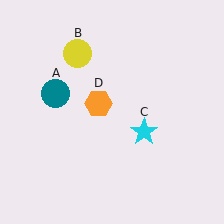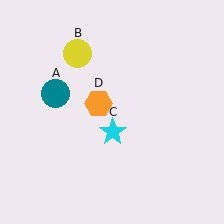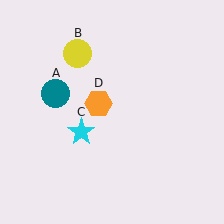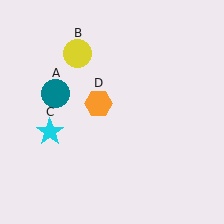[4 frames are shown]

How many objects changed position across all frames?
1 object changed position: cyan star (object C).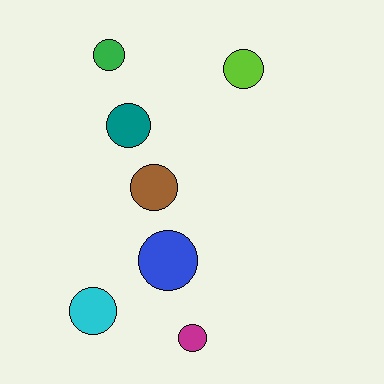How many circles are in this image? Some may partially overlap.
There are 7 circles.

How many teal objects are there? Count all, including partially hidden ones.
There is 1 teal object.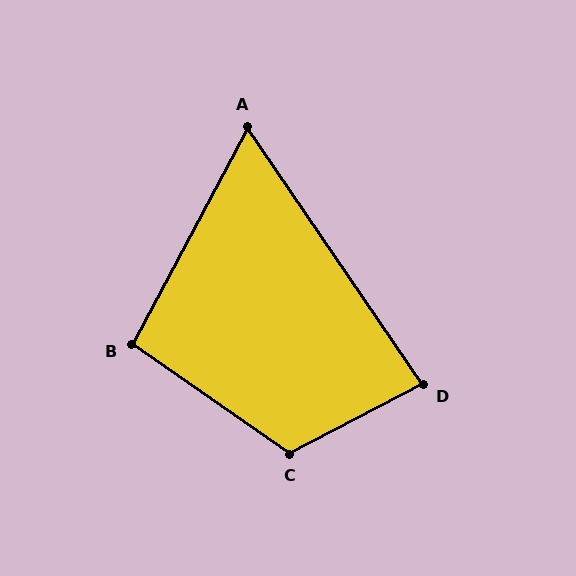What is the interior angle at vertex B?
Approximately 97 degrees (obtuse).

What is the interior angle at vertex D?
Approximately 83 degrees (acute).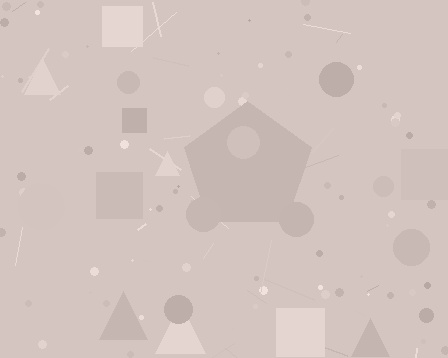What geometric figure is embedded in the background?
A pentagon is embedded in the background.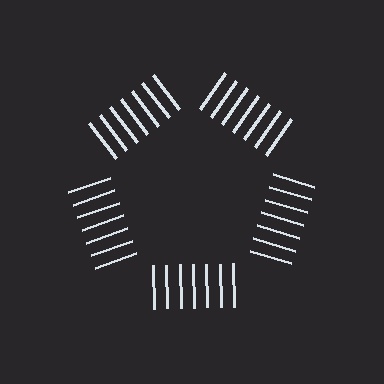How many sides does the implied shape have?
5 sides — the line-ends trace a pentagon.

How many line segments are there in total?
35 — 7 along each of the 5 edges.